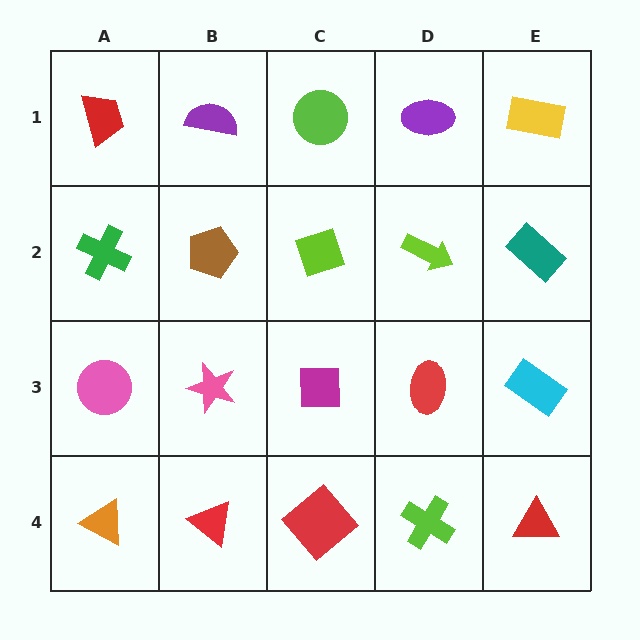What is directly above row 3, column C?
A lime diamond.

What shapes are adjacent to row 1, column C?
A lime diamond (row 2, column C), a purple semicircle (row 1, column B), a purple ellipse (row 1, column D).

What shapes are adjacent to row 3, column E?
A teal rectangle (row 2, column E), a red triangle (row 4, column E), a red ellipse (row 3, column D).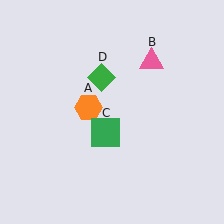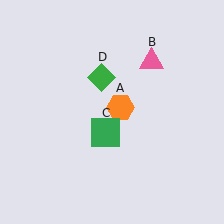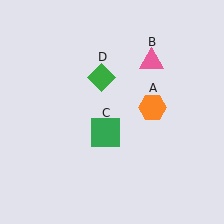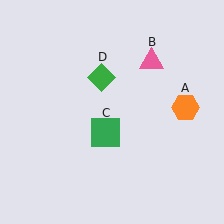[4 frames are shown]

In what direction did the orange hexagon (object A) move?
The orange hexagon (object A) moved right.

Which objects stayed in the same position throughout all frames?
Pink triangle (object B) and green square (object C) and green diamond (object D) remained stationary.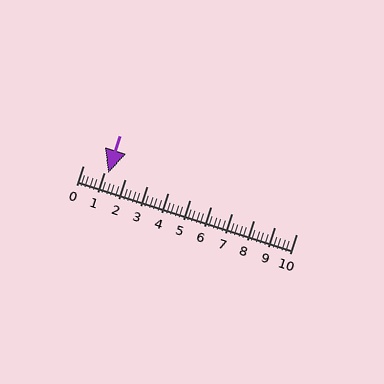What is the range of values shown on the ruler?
The ruler shows values from 0 to 10.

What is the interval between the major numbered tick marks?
The major tick marks are spaced 1 units apart.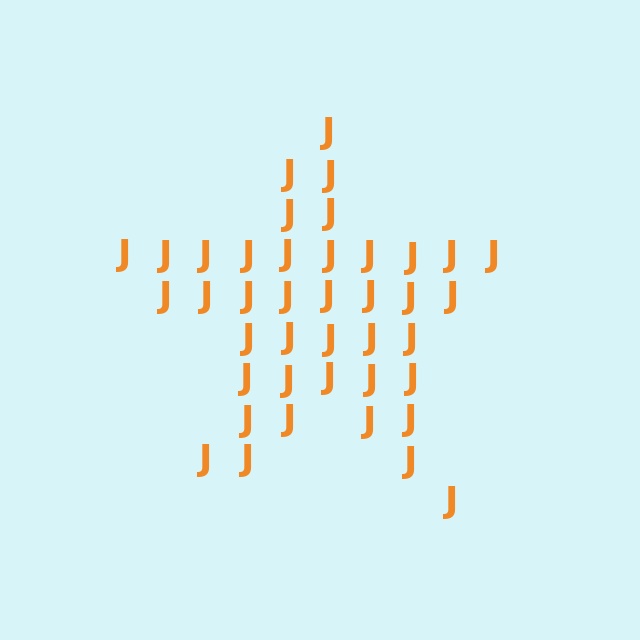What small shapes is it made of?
It is made of small letter J's.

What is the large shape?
The large shape is a star.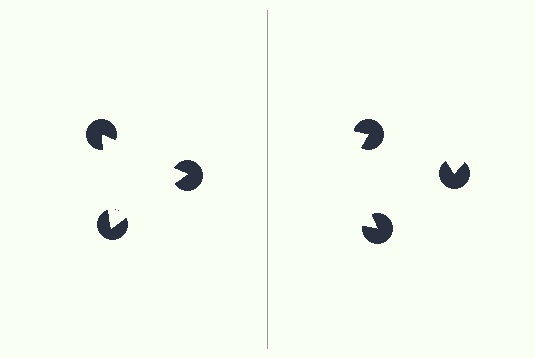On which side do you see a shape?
An illusory triangle appears on the left side. On the right side the wedge cuts are rotated, so no coherent shape forms.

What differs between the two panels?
The pac-man discs are positioned identically on both sides; only the wedge orientations differ. On the left they align to a triangle; on the right they are misaligned.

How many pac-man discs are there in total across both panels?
6 — 3 on each side.